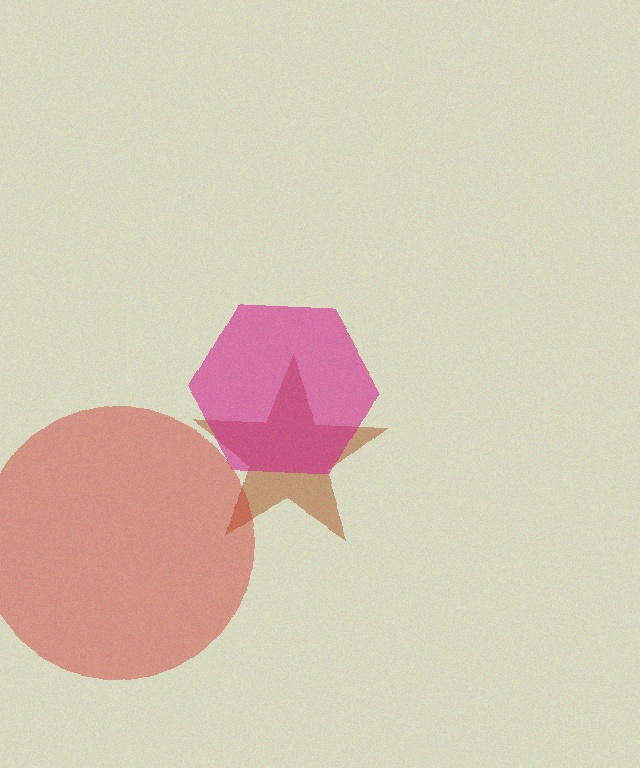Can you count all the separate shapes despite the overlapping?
Yes, there are 3 separate shapes.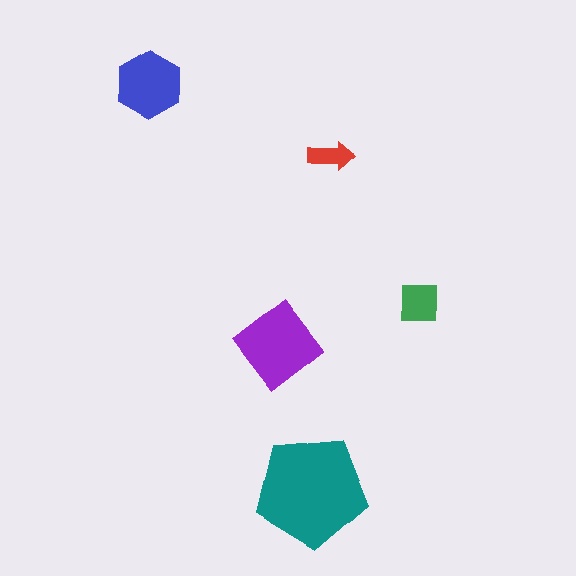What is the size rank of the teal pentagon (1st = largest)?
1st.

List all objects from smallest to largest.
The red arrow, the green square, the blue hexagon, the purple diamond, the teal pentagon.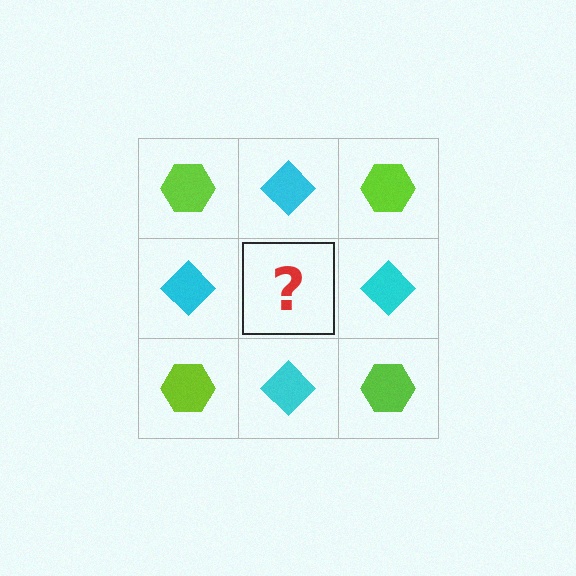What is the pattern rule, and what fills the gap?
The rule is that it alternates lime hexagon and cyan diamond in a checkerboard pattern. The gap should be filled with a lime hexagon.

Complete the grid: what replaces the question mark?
The question mark should be replaced with a lime hexagon.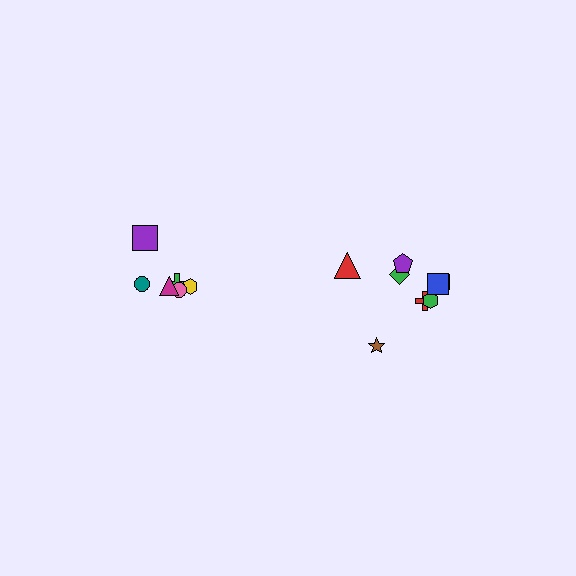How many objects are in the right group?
There are 8 objects.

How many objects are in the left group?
There are 6 objects.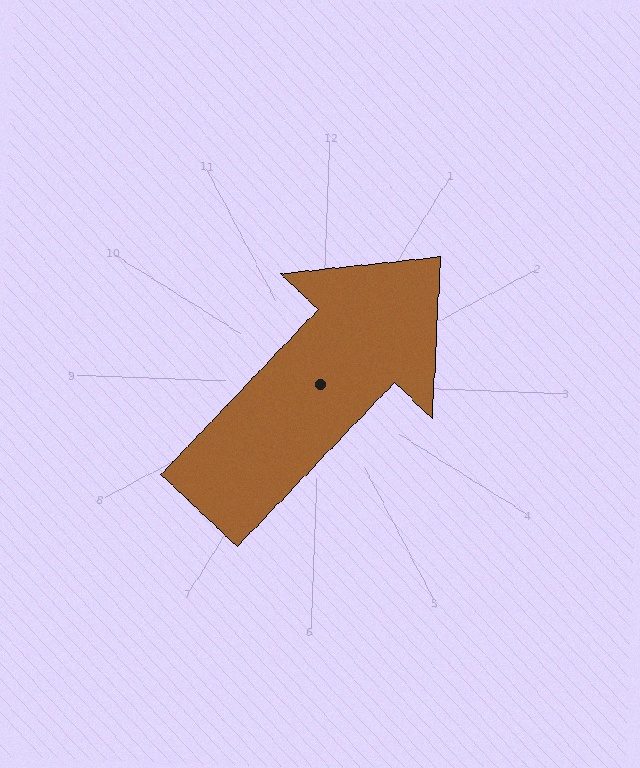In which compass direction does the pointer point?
Northeast.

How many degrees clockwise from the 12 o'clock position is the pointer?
Approximately 41 degrees.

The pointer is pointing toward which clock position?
Roughly 1 o'clock.